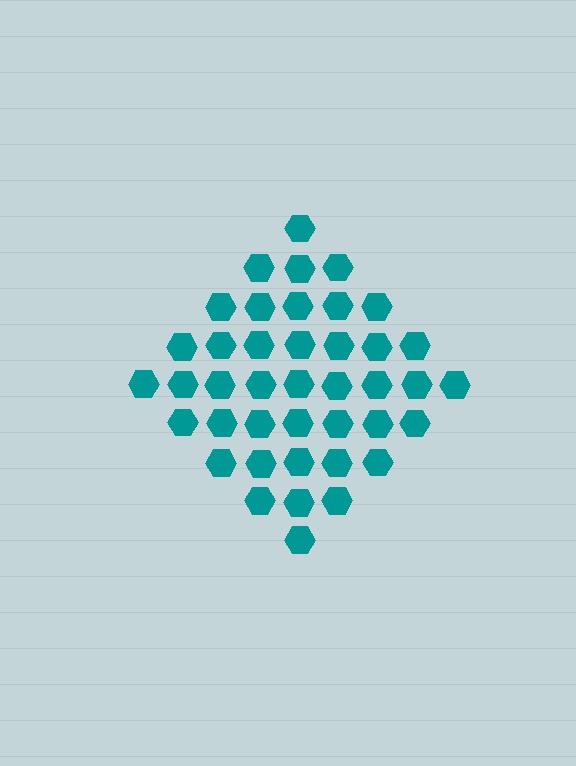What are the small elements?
The small elements are hexagons.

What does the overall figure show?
The overall figure shows a diamond.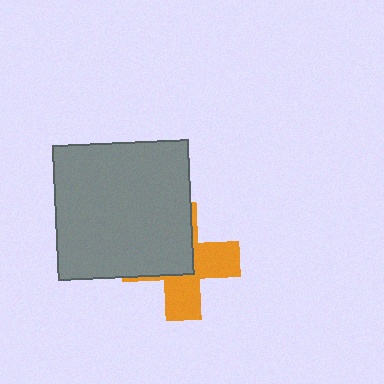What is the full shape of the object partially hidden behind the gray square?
The partially hidden object is an orange cross.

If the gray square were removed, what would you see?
You would see the complete orange cross.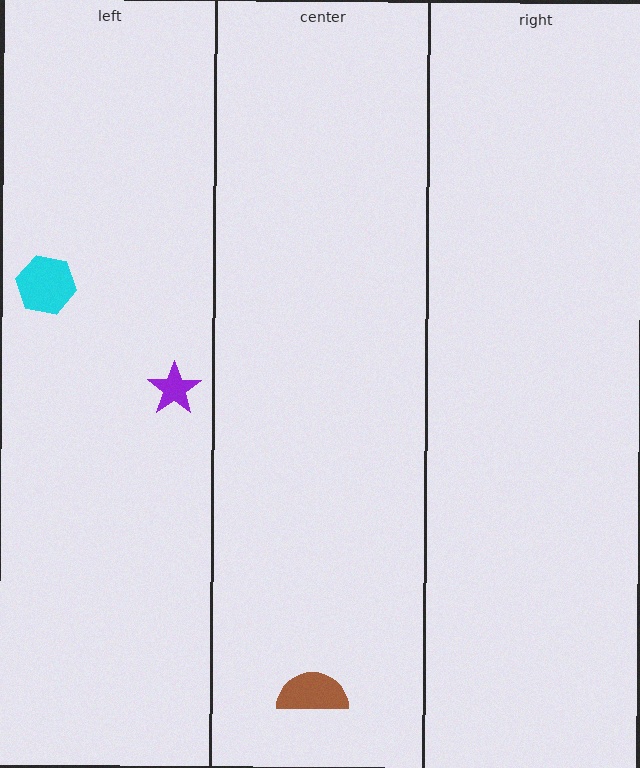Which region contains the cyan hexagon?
The left region.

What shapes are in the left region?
The cyan hexagon, the purple star.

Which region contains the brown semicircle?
The center region.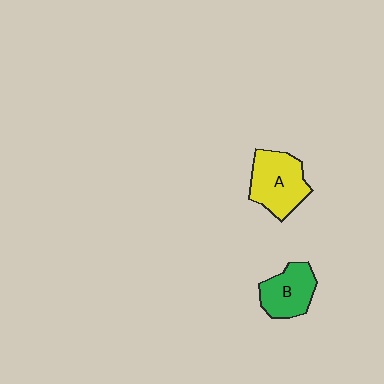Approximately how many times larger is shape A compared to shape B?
Approximately 1.3 times.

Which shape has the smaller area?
Shape B (green).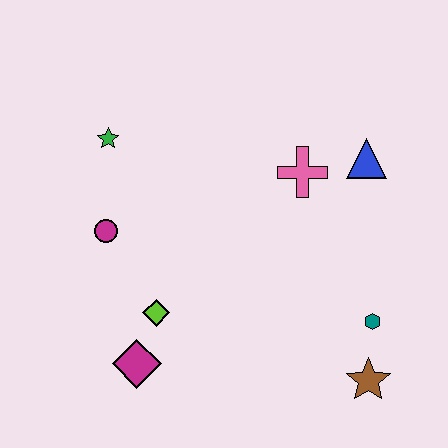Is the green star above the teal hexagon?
Yes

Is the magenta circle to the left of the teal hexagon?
Yes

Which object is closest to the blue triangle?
The pink cross is closest to the blue triangle.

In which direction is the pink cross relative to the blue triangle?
The pink cross is to the left of the blue triangle.